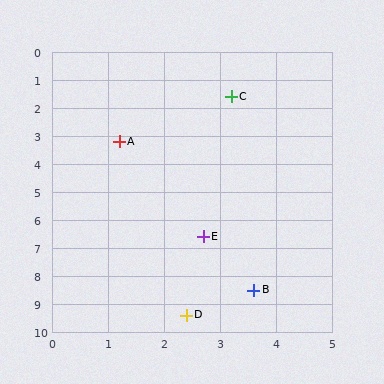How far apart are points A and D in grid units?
Points A and D are about 6.3 grid units apart.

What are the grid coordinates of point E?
Point E is at approximately (2.7, 6.6).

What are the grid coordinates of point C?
Point C is at approximately (3.2, 1.6).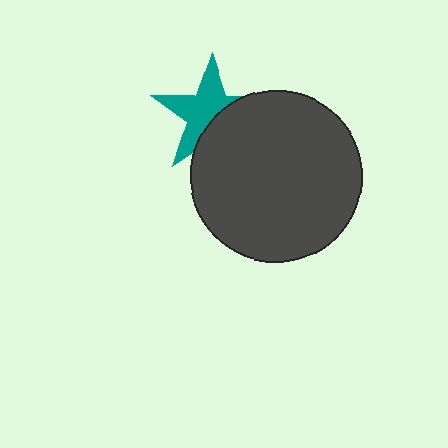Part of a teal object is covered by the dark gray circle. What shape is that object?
It is a star.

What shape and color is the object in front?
The object in front is a dark gray circle.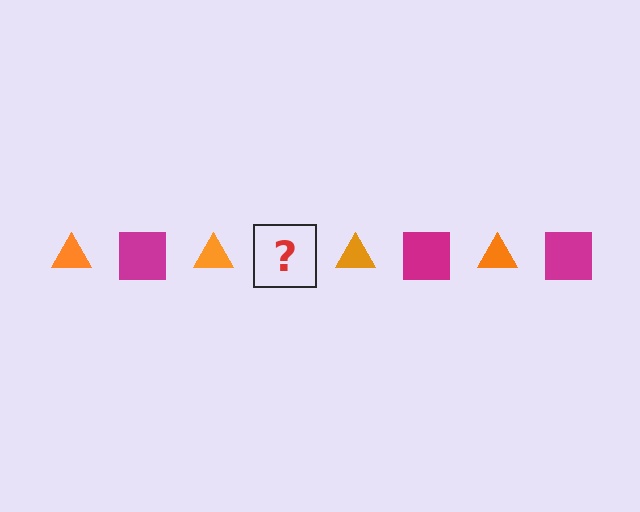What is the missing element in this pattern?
The missing element is a magenta square.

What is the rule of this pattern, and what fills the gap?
The rule is that the pattern alternates between orange triangle and magenta square. The gap should be filled with a magenta square.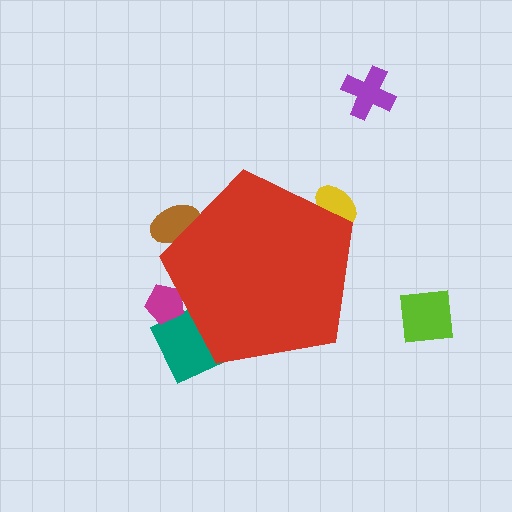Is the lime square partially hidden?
No, the lime square is fully visible.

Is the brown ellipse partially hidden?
Yes, the brown ellipse is partially hidden behind the red pentagon.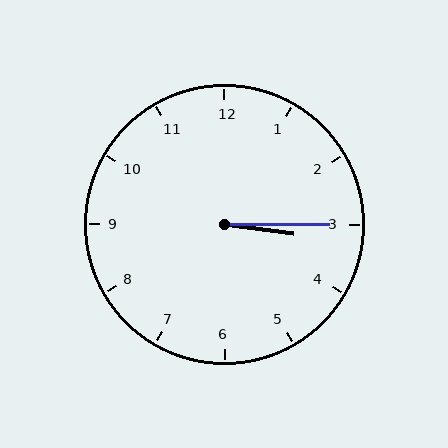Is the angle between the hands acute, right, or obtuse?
It is acute.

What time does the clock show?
3:15.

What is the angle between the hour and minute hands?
Approximately 8 degrees.